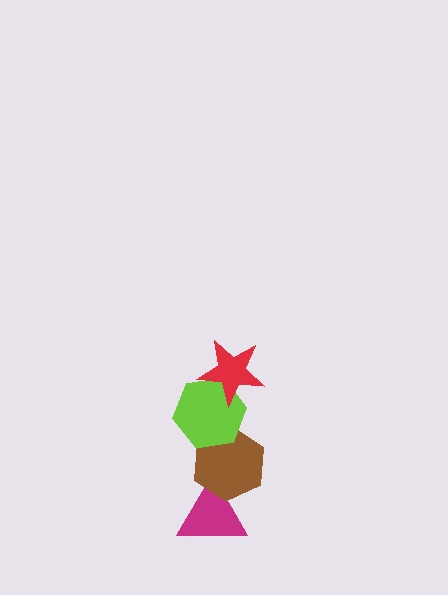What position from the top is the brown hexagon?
The brown hexagon is 3rd from the top.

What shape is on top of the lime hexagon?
The red star is on top of the lime hexagon.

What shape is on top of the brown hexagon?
The lime hexagon is on top of the brown hexagon.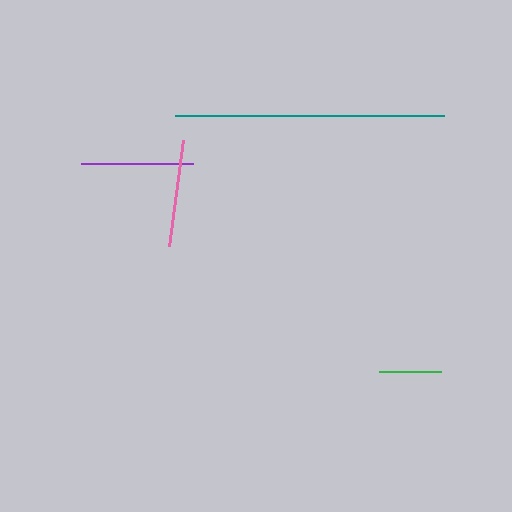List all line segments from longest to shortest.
From longest to shortest: teal, purple, pink, green.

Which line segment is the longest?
The teal line is the longest at approximately 268 pixels.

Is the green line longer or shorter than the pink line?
The pink line is longer than the green line.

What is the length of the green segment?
The green segment is approximately 62 pixels long.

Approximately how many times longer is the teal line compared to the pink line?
The teal line is approximately 2.5 times the length of the pink line.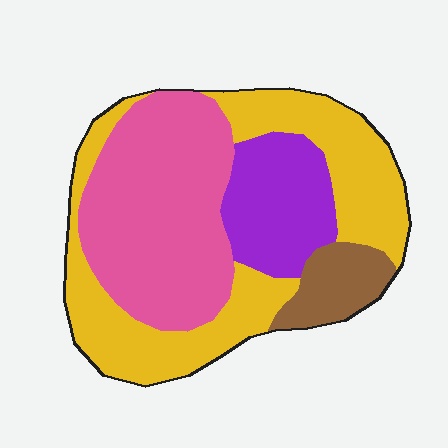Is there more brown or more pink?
Pink.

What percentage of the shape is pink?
Pink covers roughly 35% of the shape.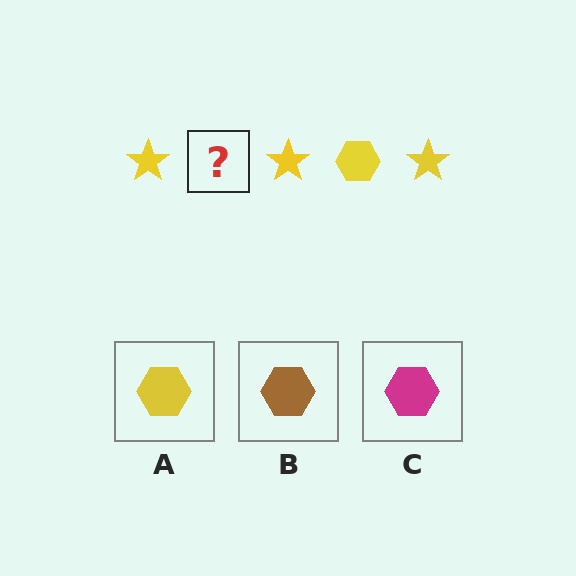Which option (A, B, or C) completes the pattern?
A.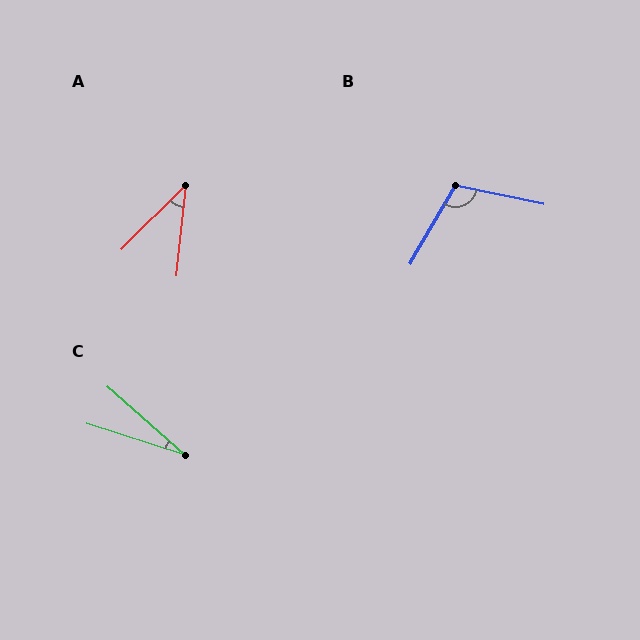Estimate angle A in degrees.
Approximately 38 degrees.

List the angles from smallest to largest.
C (24°), A (38°), B (108°).